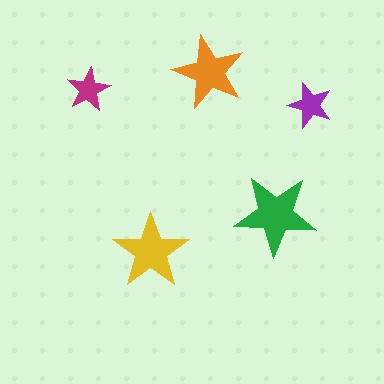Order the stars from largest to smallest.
the green one, the yellow one, the orange one, the purple one, the magenta one.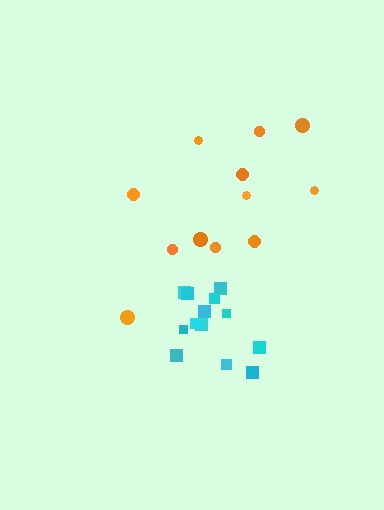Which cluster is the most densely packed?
Cyan.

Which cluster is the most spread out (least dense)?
Orange.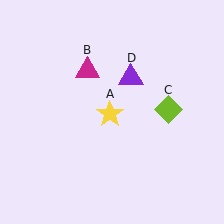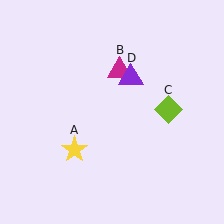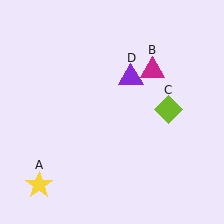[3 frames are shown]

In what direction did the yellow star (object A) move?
The yellow star (object A) moved down and to the left.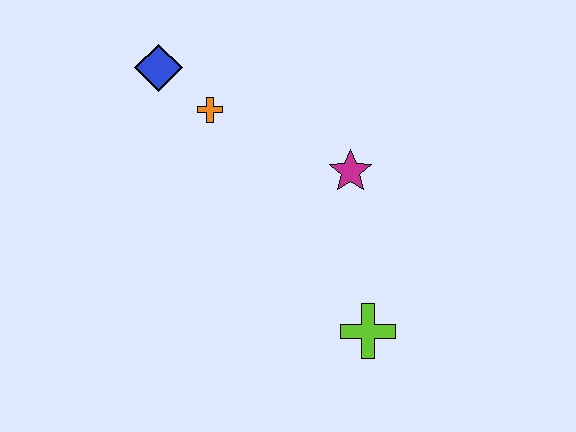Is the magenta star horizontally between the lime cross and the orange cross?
Yes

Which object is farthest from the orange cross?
The lime cross is farthest from the orange cross.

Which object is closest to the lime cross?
The magenta star is closest to the lime cross.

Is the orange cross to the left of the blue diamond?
No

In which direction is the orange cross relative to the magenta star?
The orange cross is to the left of the magenta star.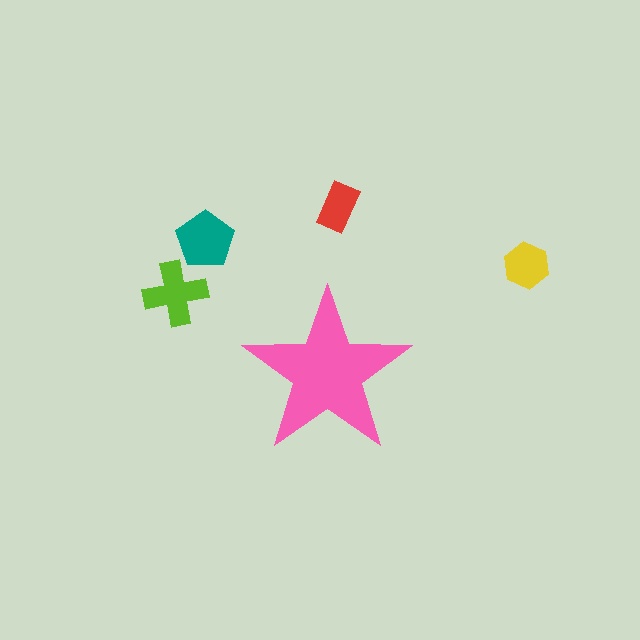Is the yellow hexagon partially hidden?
No, the yellow hexagon is fully visible.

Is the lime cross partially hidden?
No, the lime cross is fully visible.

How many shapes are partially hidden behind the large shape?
0 shapes are partially hidden.